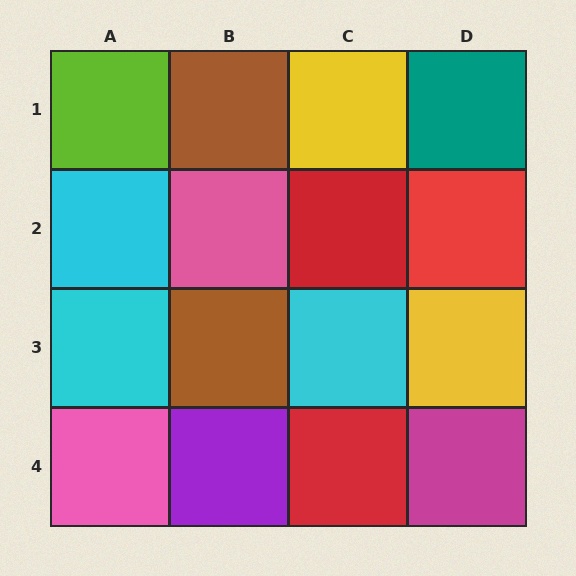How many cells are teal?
1 cell is teal.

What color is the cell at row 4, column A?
Pink.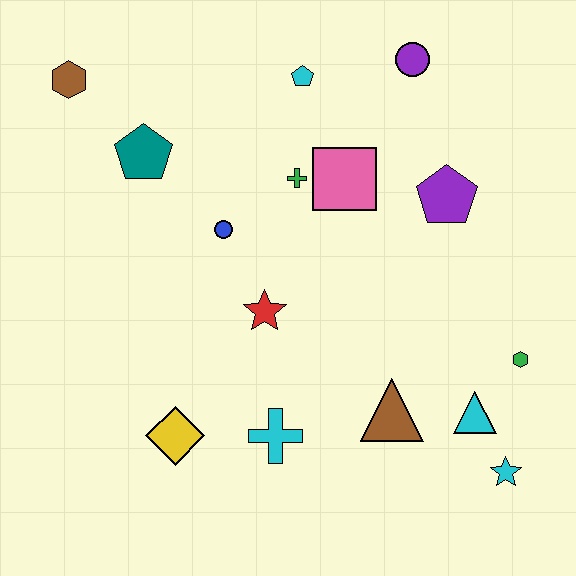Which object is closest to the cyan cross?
The yellow diamond is closest to the cyan cross.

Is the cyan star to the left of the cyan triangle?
No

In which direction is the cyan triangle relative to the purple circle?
The cyan triangle is below the purple circle.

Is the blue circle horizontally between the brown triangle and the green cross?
No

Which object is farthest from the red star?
The brown hexagon is farthest from the red star.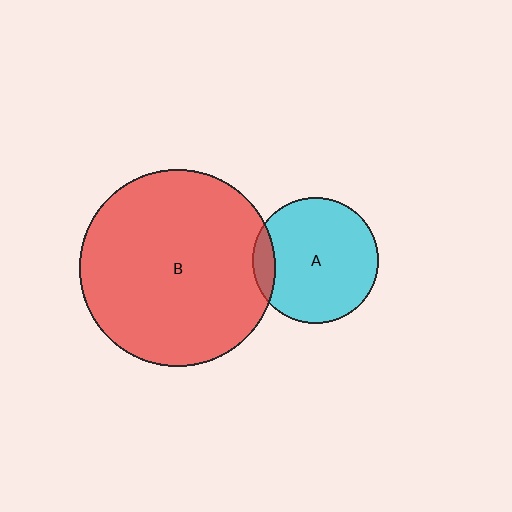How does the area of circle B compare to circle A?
Approximately 2.4 times.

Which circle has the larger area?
Circle B (red).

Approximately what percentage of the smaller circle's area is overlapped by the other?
Approximately 10%.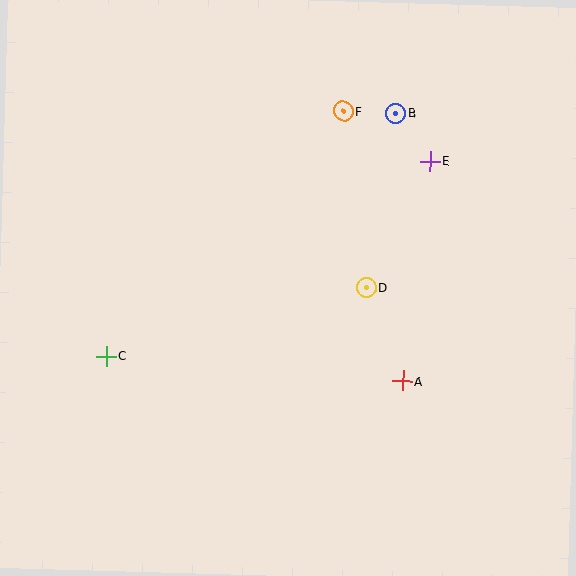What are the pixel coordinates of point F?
Point F is at (343, 111).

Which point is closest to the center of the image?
Point D at (367, 287) is closest to the center.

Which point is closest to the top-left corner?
Point F is closest to the top-left corner.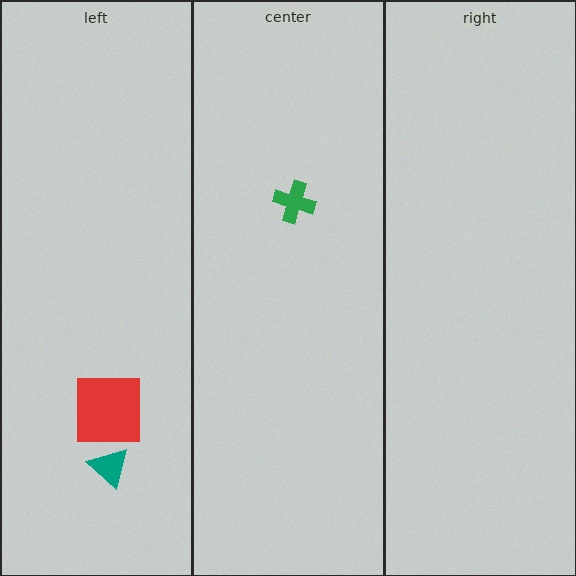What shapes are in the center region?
The green cross.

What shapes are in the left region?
The teal triangle, the red square.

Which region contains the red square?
The left region.